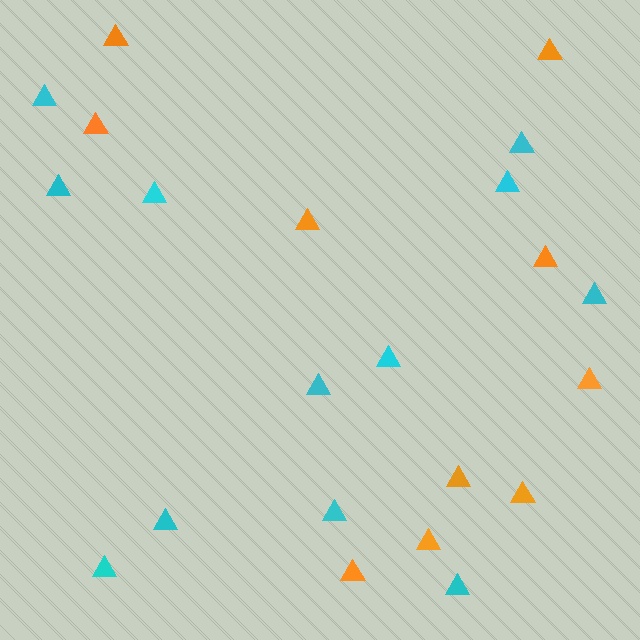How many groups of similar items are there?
There are 2 groups: one group of cyan triangles (12) and one group of orange triangles (10).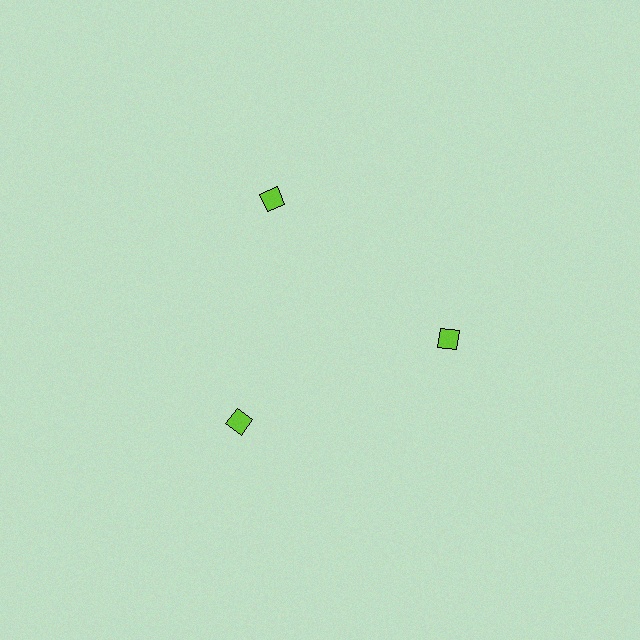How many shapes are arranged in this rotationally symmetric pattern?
There are 3 shapes, arranged in 3 groups of 1.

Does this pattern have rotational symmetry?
Yes, this pattern has 3-fold rotational symmetry. It looks the same after rotating 120 degrees around the center.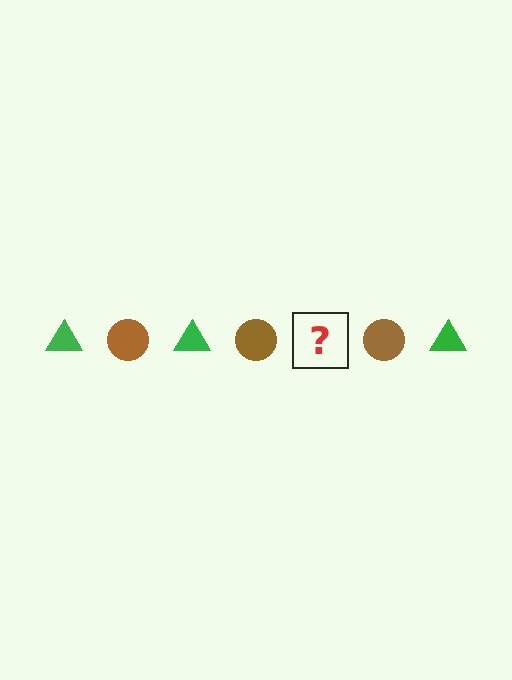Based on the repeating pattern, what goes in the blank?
The blank should be a green triangle.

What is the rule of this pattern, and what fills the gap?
The rule is that the pattern alternates between green triangle and brown circle. The gap should be filled with a green triangle.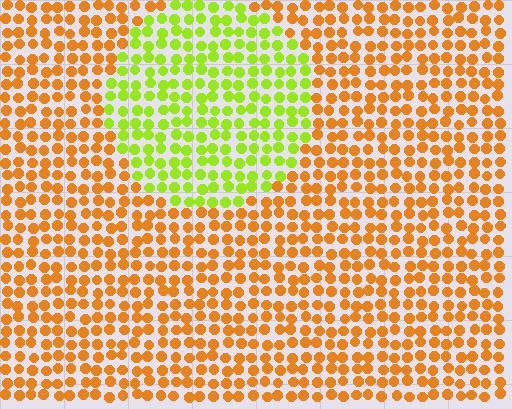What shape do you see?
I see a circle.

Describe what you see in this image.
The image is filled with small orange elements in a uniform arrangement. A circle-shaped region is visible where the elements are tinted to a slightly different hue, forming a subtle color boundary.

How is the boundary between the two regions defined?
The boundary is defined purely by a slight shift in hue (about 54 degrees). Spacing, size, and orientation are identical on both sides.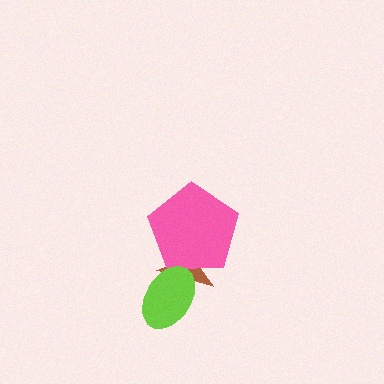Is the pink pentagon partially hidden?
Yes, it is partially covered by another shape.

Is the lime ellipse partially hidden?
No, no other shape covers it.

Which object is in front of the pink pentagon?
The lime ellipse is in front of the pink pentagon.